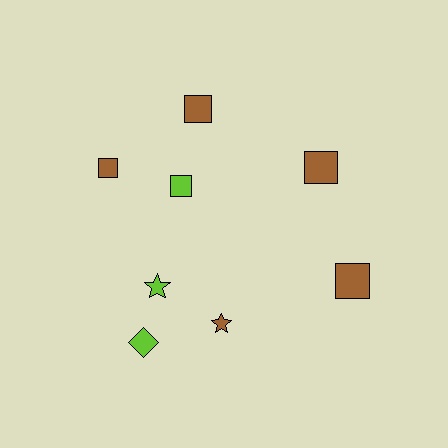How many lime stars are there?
There is 1 lime star.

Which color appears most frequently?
Brown, with 5 objects.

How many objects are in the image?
There are 8 objects.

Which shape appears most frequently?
Square, with 5 objects.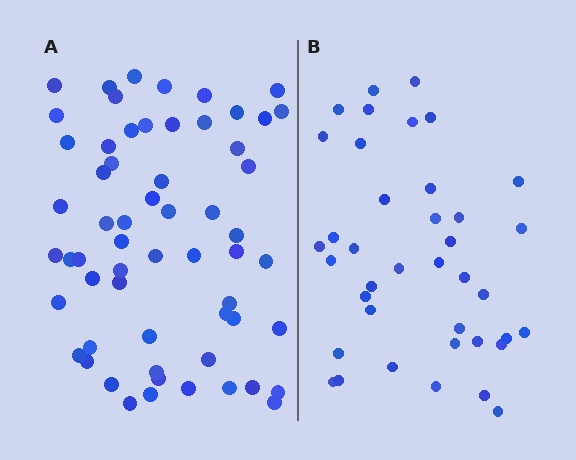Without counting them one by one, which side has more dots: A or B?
Region A (the left region) has more dots.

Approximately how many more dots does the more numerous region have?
Region A has approximately 20 more dots than region B.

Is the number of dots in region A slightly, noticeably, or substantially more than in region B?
Region A has substantially more. The ratio is roughly 1.5 to 1.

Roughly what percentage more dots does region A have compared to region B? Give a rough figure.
About 55% more.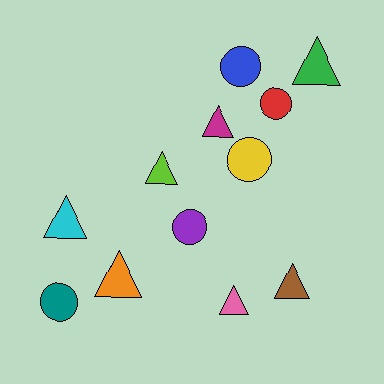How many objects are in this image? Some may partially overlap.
There are 12 objects.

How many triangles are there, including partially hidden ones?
There are 7 triangles.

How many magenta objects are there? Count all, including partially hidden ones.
There is 1 magenta object.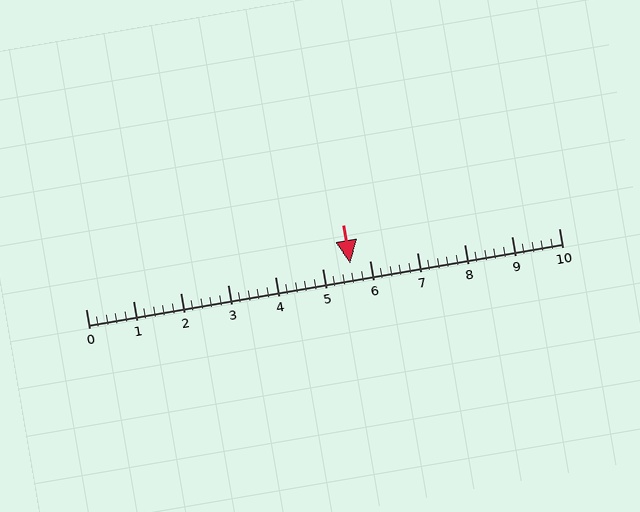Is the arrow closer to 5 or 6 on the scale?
The arrow is closer to 6.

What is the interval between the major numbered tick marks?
The major tick marks are spaced 1 units apart.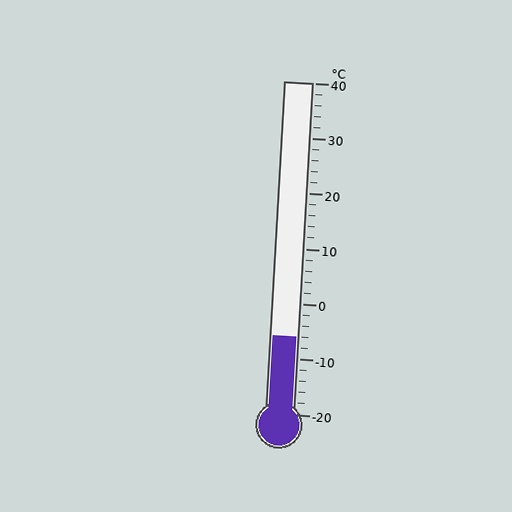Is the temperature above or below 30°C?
The temperature is below 30°C.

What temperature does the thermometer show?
The thermometer shows approximately -6°C.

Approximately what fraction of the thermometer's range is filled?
The thermometer is filled to approximately 25% of its range.